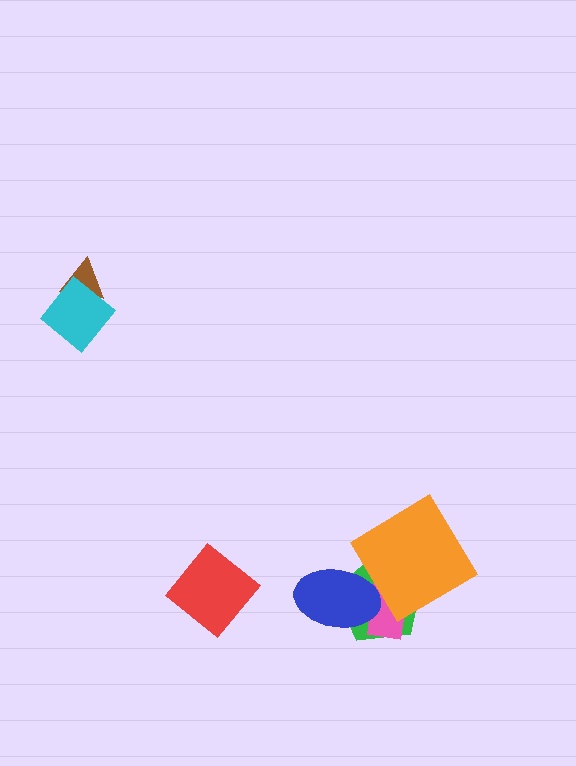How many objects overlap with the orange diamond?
2 objects overlap with the orange diamond.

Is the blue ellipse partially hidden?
No, no other shape covers it.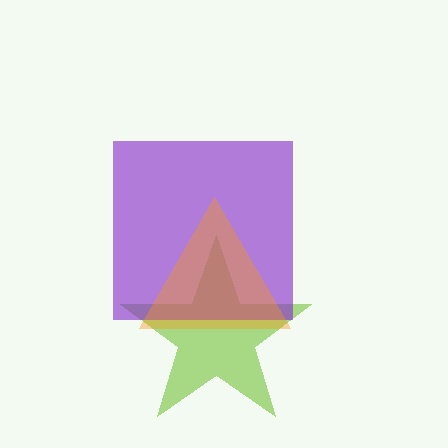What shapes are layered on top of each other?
The layered shapes are: a lime star, a purple square, an orange triangle.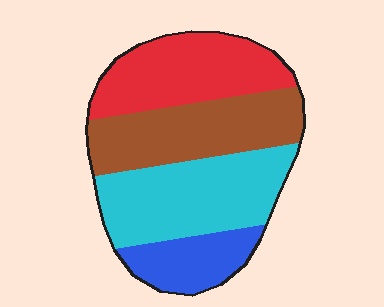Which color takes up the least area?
Blue, at roughly 15%.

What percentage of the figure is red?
Red takes up about one quarter (1/4) of the figure.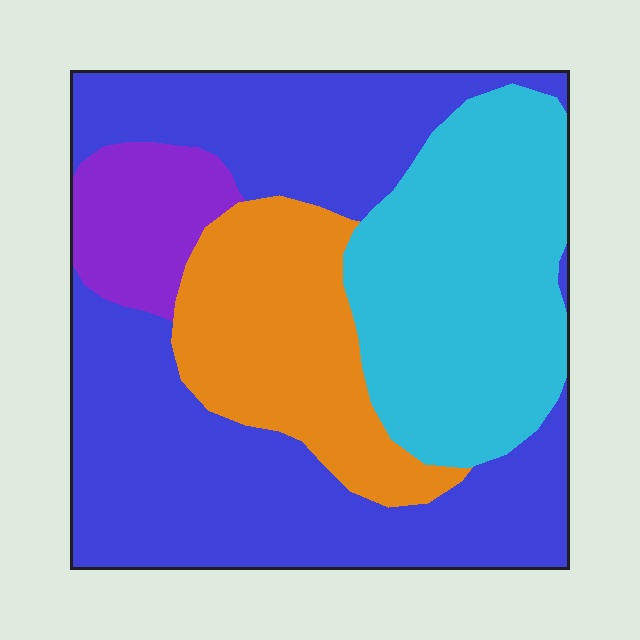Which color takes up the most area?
Blue, at roughly 45%.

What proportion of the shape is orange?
Orange covers about 20% of the shape.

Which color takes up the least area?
Purple, at roughly 10%.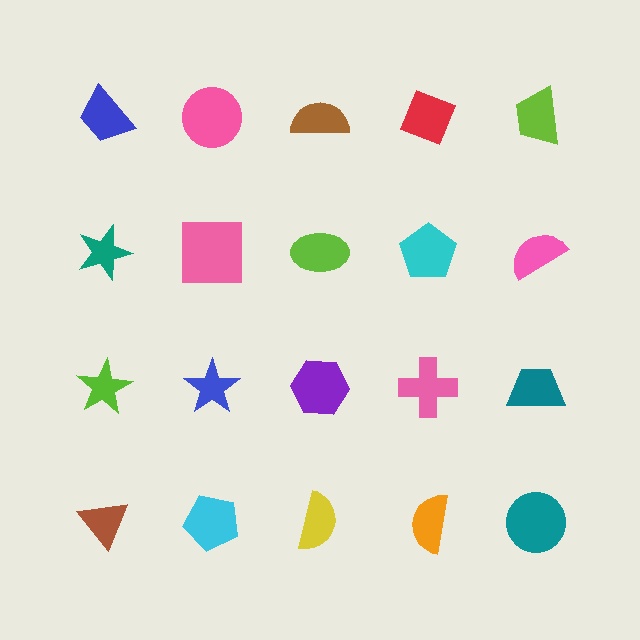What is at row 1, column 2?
A pink circle.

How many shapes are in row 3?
5 shapes.